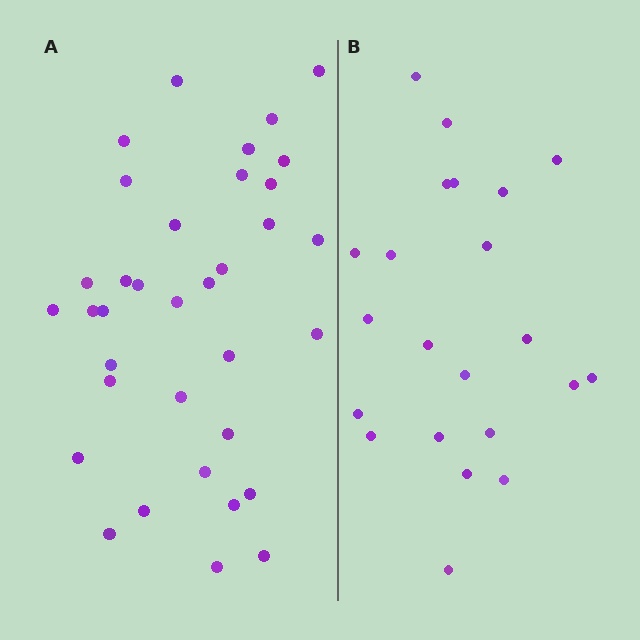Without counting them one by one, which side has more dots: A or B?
Region A (the left region) has more dots.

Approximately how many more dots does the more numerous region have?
Region A has approximately 15 more dots than region B.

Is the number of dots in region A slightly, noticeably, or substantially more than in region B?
Region A has substantially more. The ratio is roughly 1.6 to 1.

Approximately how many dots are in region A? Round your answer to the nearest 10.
About 40 dots. (The exact count is 35, which rounds to 40.)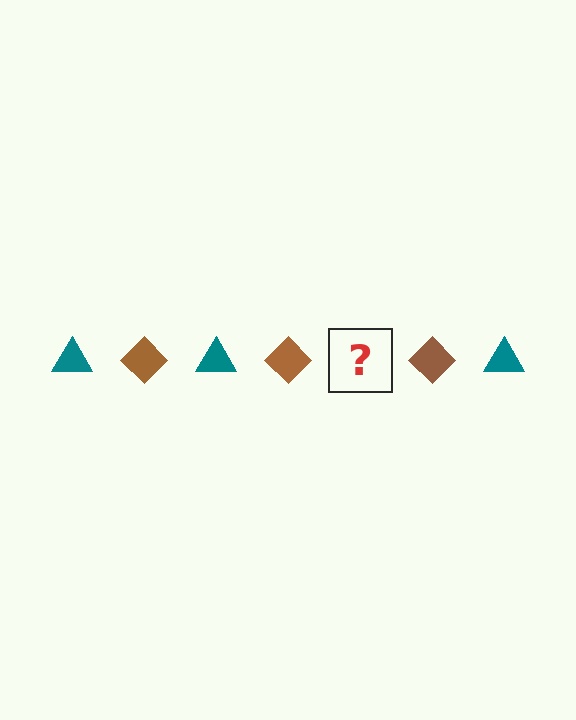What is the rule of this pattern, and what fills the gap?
The rule is that the pattern alternates between teal triangle and brown diamond. The gap should be filled with a teal triangle.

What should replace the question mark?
The question mark should be replaced with a teal triangle.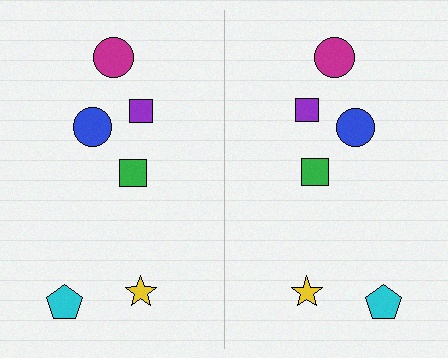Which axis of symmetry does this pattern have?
The pattern has a vertical axis of symmetry running through the center of the image.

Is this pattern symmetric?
Yes, this pattern has bilateral (reflection) symmetry.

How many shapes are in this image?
There are 12 shapes in this image.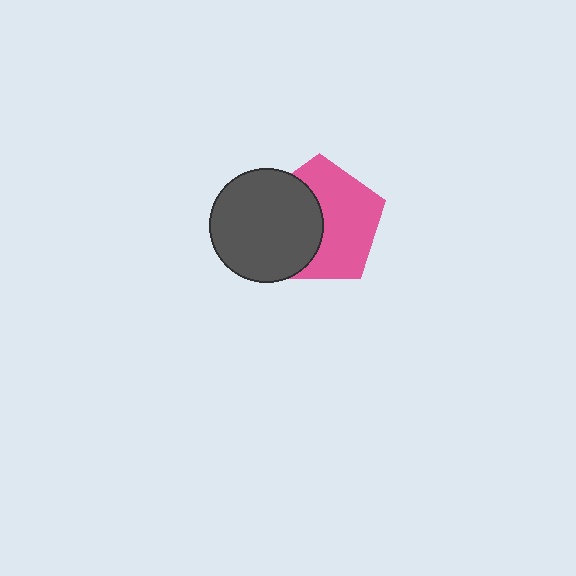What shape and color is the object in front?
The object in front is a dark gray circle.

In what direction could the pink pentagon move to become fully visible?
The pink pentagon could move right. That would shift it out from behind the dark gray circle entirely.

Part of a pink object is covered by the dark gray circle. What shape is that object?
It is a pentagon.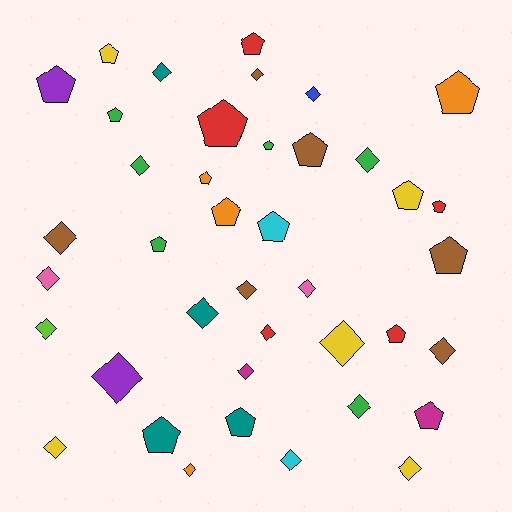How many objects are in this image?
There are 40 objects.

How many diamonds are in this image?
There are 21 diamonds.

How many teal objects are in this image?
There are 4 teal objects.